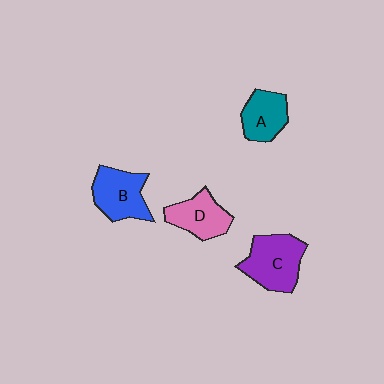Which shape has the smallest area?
Shape A (teal).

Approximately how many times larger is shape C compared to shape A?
Approximately 1.4 times.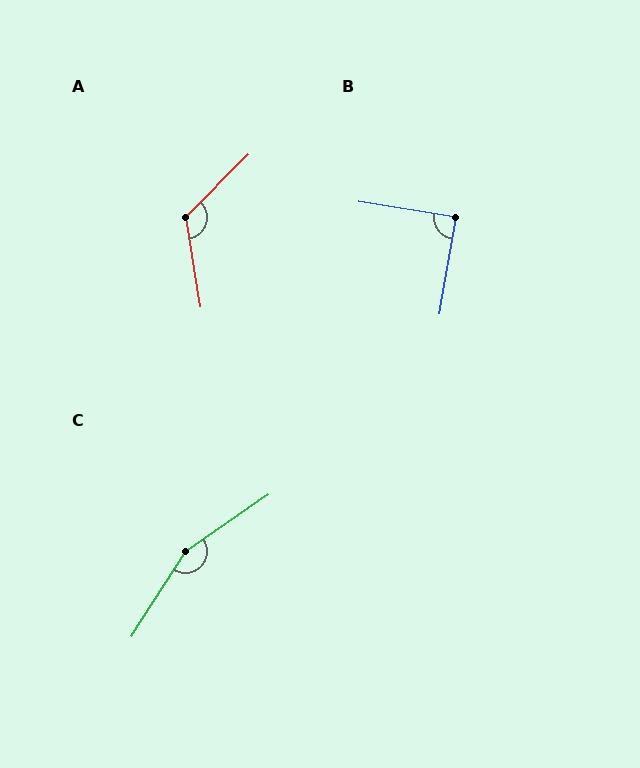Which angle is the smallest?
B, at approximately 89 degrees.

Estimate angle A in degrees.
Approximately 126 degrees.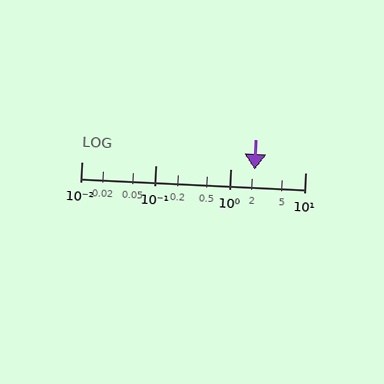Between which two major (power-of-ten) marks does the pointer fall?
The pointer is between 1 and 10.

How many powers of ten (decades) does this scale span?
The scale spans 3 decades, from 0.01 to 10.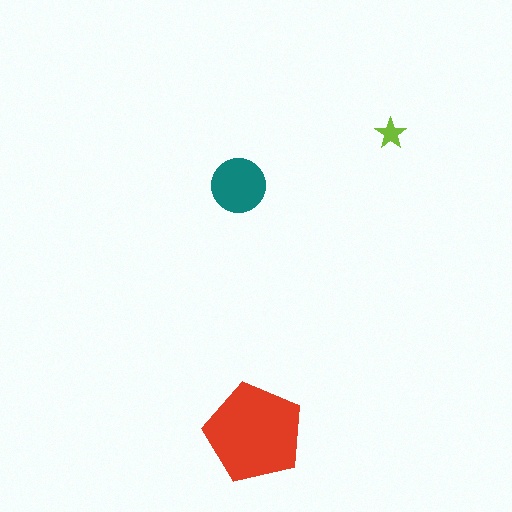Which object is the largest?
The red pentagon.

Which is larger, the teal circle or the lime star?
The teal circle.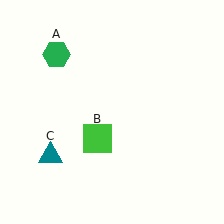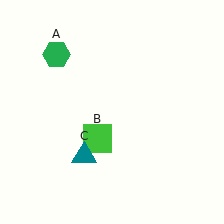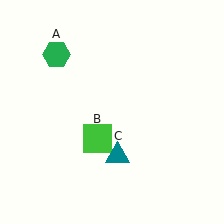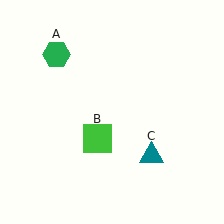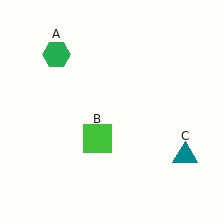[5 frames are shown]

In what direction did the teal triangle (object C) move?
The teal triangle (object C) moved right.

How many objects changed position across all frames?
1 object changed position: teal triangle (object C).